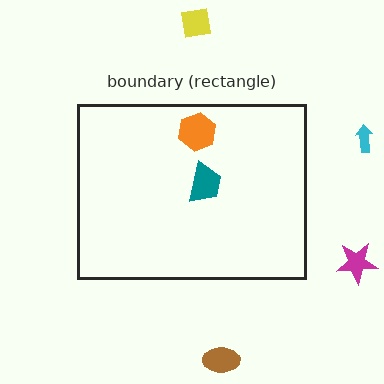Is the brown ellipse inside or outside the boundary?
Outside.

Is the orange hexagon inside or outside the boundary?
Inside.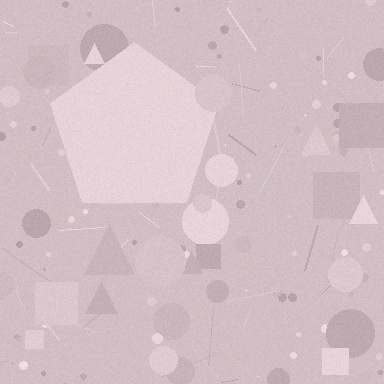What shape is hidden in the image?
A pentagon is hidden in the image.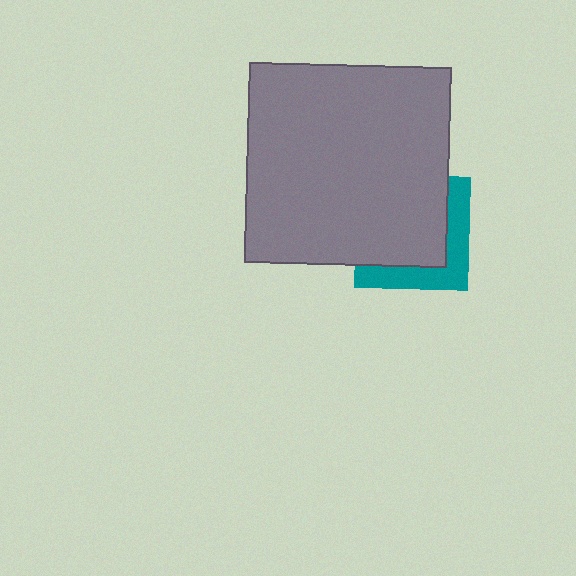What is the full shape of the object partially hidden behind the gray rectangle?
The partially hidden object is a teal square.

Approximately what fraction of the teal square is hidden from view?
Roughly 65% of the teal square is hidden behind the gray rectangle.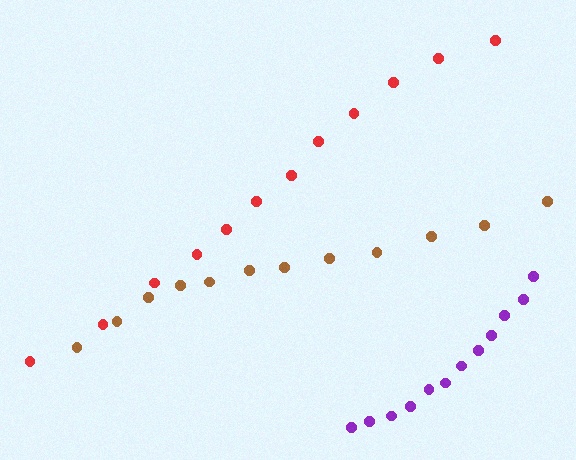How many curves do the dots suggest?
There are 3 distinct paths.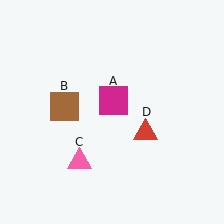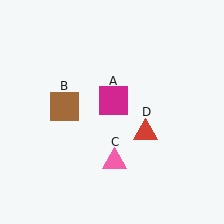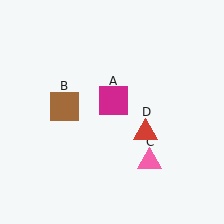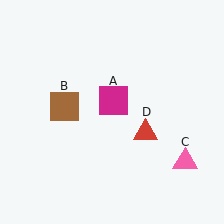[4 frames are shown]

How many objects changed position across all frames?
1 object changed position: pink triangle (object C).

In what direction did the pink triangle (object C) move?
The pink triangle (object C) moved right.